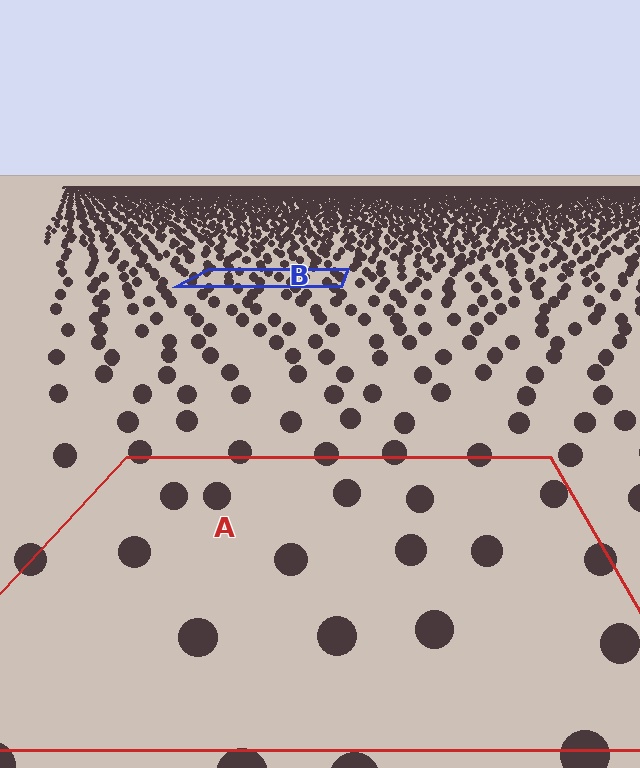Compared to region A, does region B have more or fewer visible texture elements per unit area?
Region B has more texture elements per unit area — they are packed more densely because it is farther away.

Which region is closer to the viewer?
Region A is closer. The texture elements there are larger and more spread out.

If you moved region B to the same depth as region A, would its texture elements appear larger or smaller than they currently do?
They would appear larger. At a closer depth, the same texture elements are projected at a bigger on-screen size.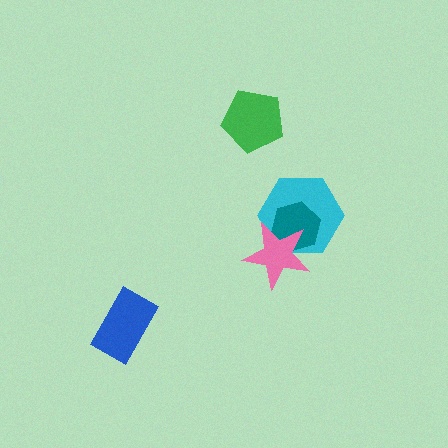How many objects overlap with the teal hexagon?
2 objects overlap with the teal hexagon.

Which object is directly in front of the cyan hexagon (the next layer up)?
The teal hexagon is directly in front of the cyan hexagon.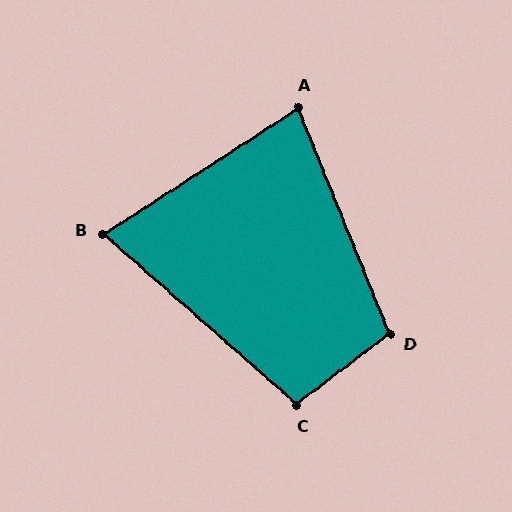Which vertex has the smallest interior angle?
B, at approximately 74 degrees.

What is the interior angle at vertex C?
Approximately 101 degrees (obtuse).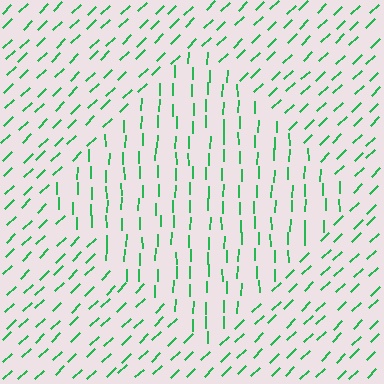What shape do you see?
I see a diamond.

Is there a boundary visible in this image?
Yes, there is a texture boundary formed by a change in line orientation.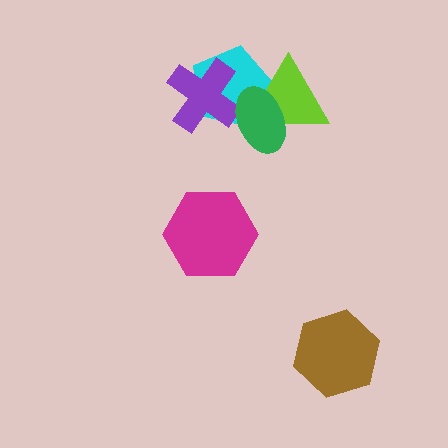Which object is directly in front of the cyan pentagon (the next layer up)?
The purple cross is directly in front of the cyan pentagon.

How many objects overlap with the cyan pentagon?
3 objects overlap with the cyan pentagon.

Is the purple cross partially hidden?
Yes, it is partially covered by another shape.